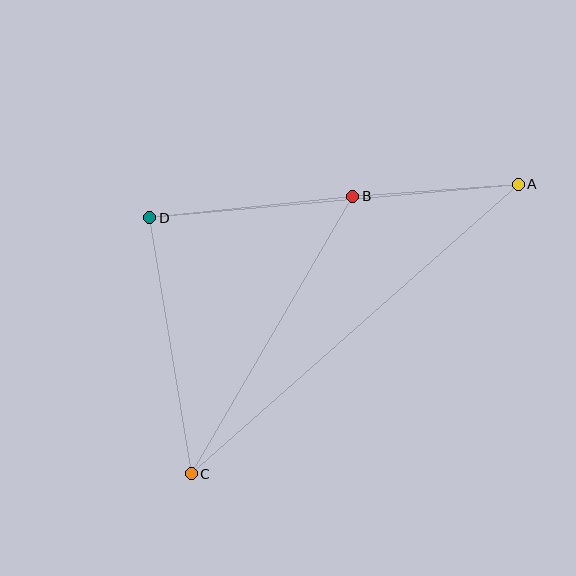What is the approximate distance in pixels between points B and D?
The distance between B and D is approximately 204 pixels.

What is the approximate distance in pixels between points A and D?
The distance between A and D is approximately 370 pixels.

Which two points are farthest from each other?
Points A and C are farthest from each other.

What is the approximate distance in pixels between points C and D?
The distance between C and D is approximately 259 pixels.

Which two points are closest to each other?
Points A and B are closest to each other.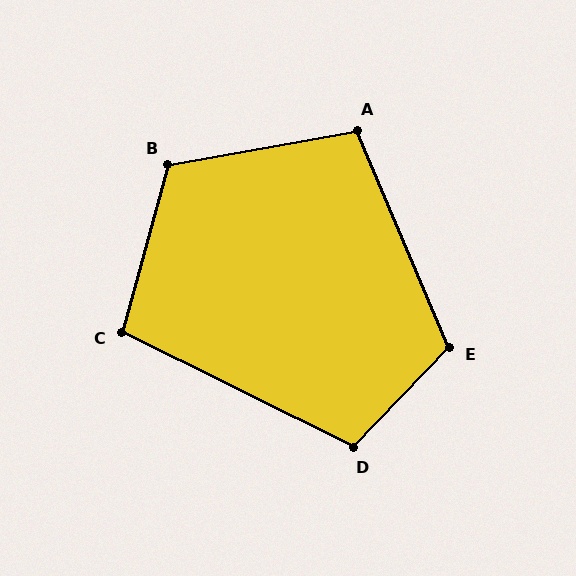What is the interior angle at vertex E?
Approximately 113 degrees (obtuse).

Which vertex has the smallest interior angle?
C, at approximately 101 degrees.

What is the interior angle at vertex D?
Approximately 108 degrees (obtuse).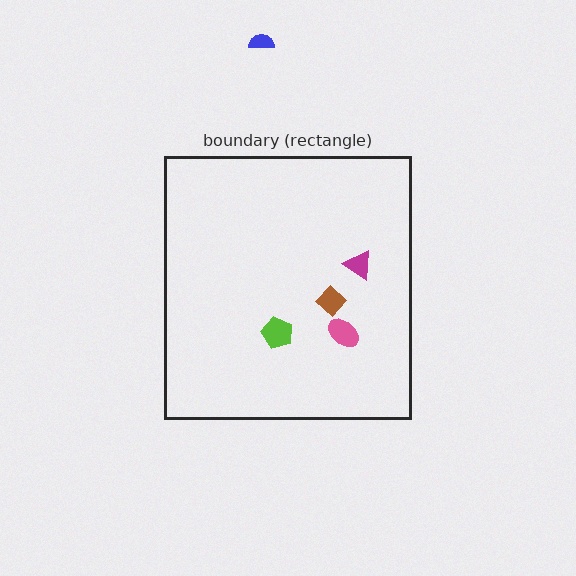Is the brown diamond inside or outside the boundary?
Inside.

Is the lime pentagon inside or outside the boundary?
Inside.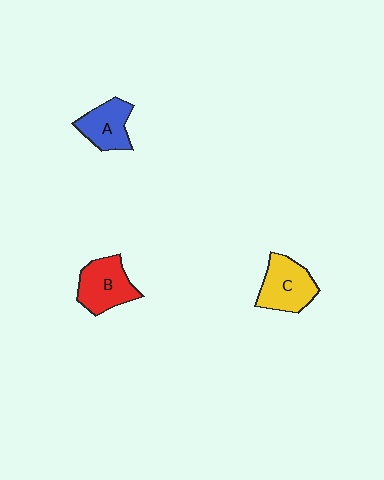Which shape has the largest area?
Shape C (yellow).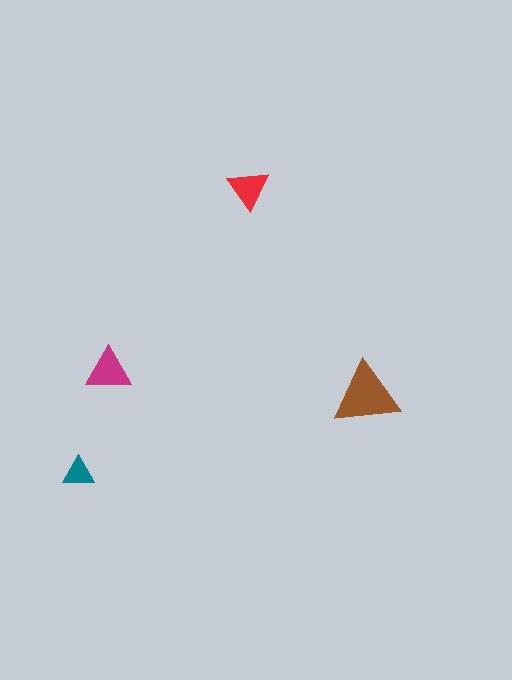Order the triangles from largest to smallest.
the brown one, the magenta one, the red one, the teal one.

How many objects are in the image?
There are 4 objects in the image.